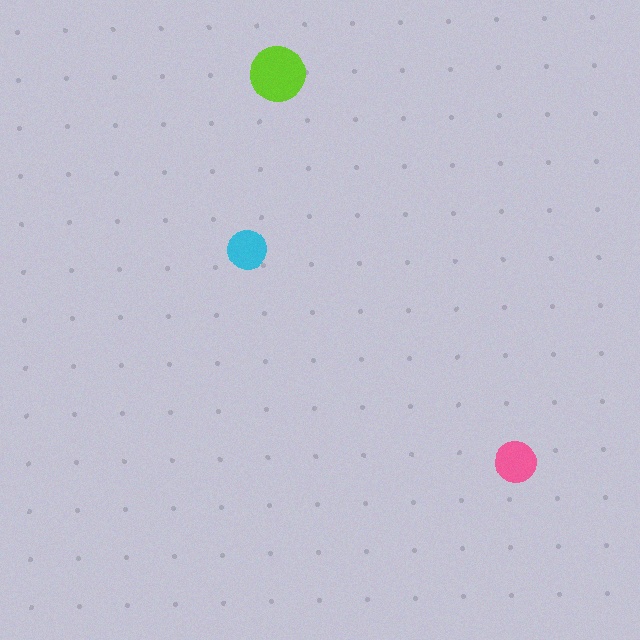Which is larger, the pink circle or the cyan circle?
The pink one.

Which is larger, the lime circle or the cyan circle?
The lime one.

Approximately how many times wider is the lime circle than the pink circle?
About 1.5 times wider.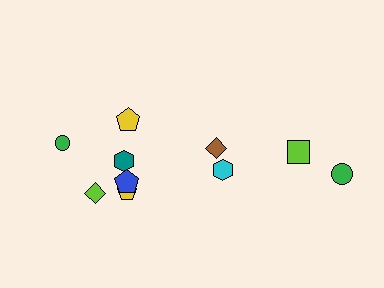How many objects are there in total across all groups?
There are 10 objects.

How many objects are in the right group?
There are 4 objects.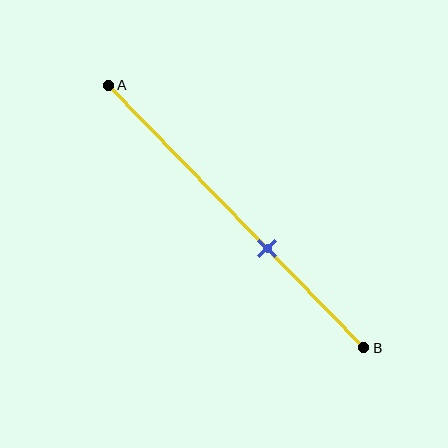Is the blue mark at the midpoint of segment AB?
No, the mark is at about 60% from A, not at the 50% midpoint.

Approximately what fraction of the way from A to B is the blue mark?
The blue mark is approximately 60% of the way from A to B.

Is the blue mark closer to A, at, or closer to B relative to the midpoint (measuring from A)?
The blue mark is closer to point B than the midpoint of segment AB.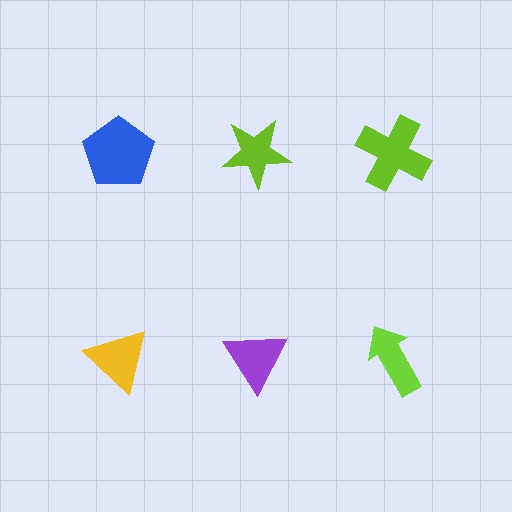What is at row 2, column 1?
A yellow triangle.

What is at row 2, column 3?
A lime arrow.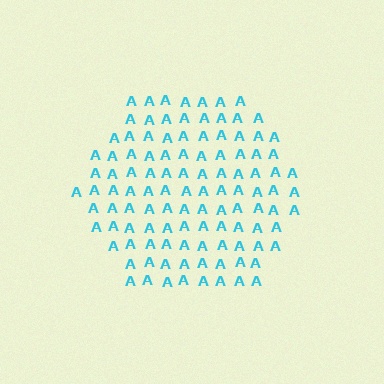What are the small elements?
The small elements are letter A's.